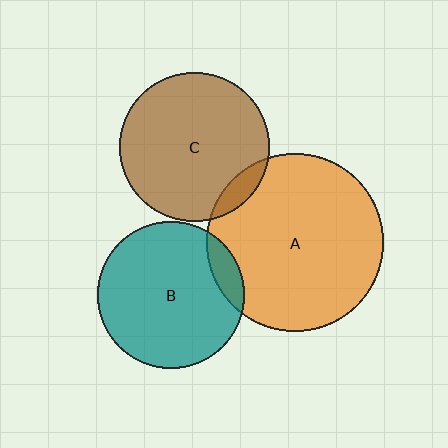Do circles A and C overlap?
Yes.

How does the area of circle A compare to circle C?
Approximately 1.4 times.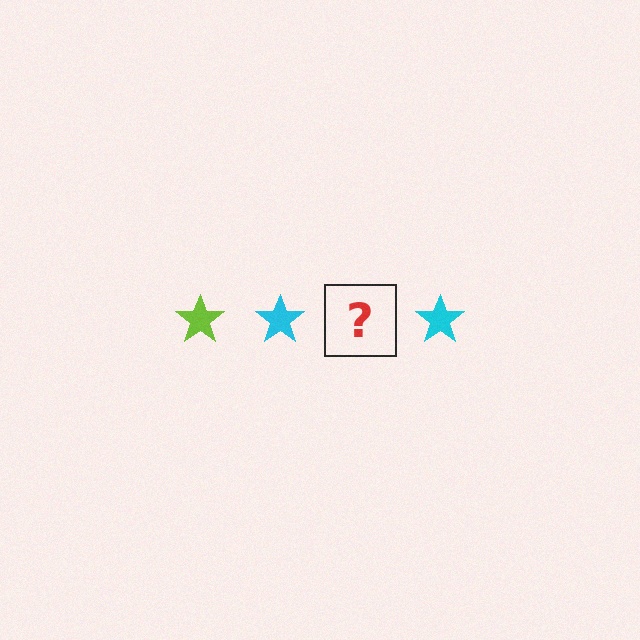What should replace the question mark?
The question mark should be replaced with a lime star.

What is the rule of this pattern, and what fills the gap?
The rule is that the pattern cycles through lime, cyan stars. The gap should be filled with a lime star.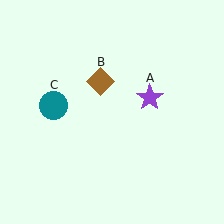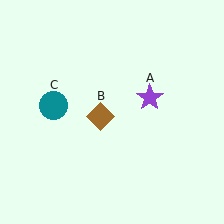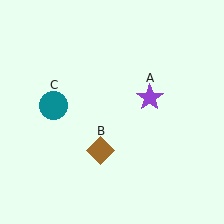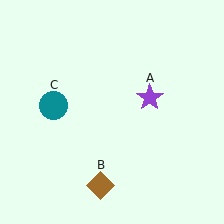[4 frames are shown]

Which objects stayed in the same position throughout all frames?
Purple star (object A) and teal circle (object C) remained stationary.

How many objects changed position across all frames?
1 object changed position: brown diamond (object B).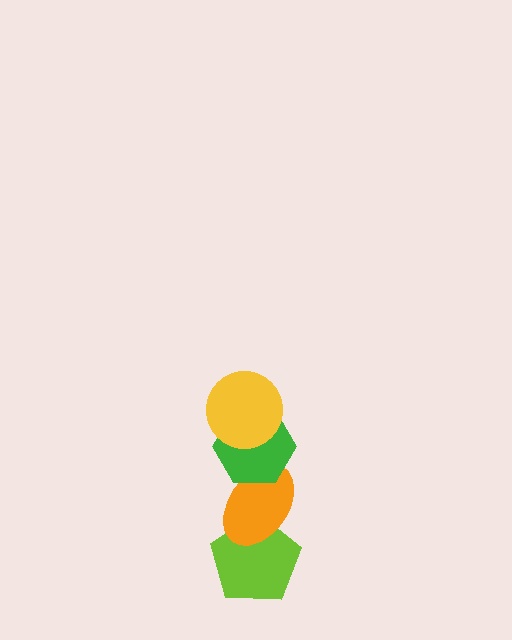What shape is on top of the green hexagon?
The yellow circle is on top of the green hexagon.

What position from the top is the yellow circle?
The yellow circle is 1st from the top.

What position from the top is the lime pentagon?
The lime pentagon is 4th from the top.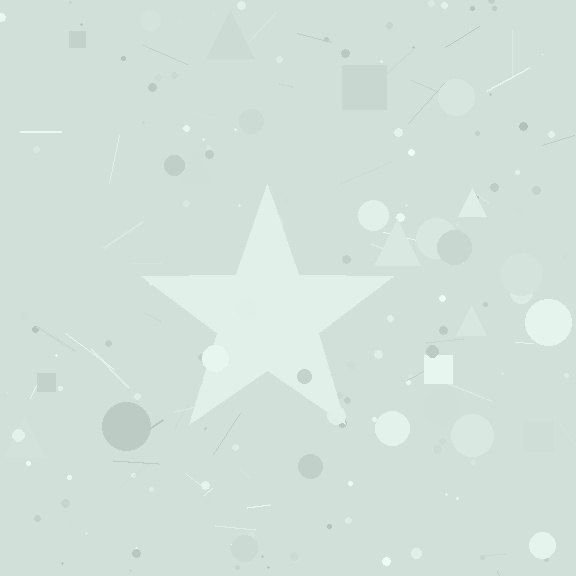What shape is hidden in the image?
A star is hidden in the image.